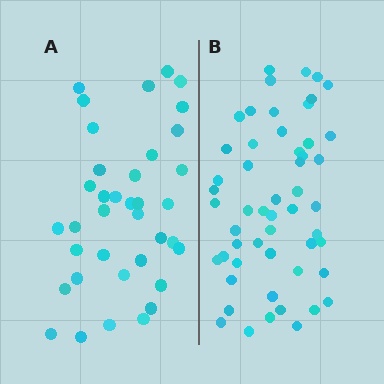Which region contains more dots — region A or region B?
Region B (the right region) has more dots.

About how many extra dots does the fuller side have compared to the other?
Region B has approximately 15 more dots than region A.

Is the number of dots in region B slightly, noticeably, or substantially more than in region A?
Region B has noticeably more, but not dramatically so. The ratio is roughly 1.4 to 1.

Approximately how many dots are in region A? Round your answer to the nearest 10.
About 40 dots. (The exact count is 37, which rounds to 40.)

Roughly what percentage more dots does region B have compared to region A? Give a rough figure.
About 45% more.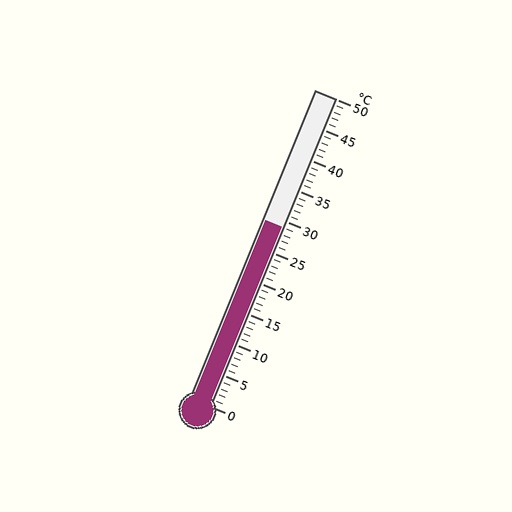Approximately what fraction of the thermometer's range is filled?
The thermometer is filled to approximately 60% of its range.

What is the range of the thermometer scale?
The thermometer scale ranges from 0°C to 50°C.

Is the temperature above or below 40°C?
The temperature is below 40°C.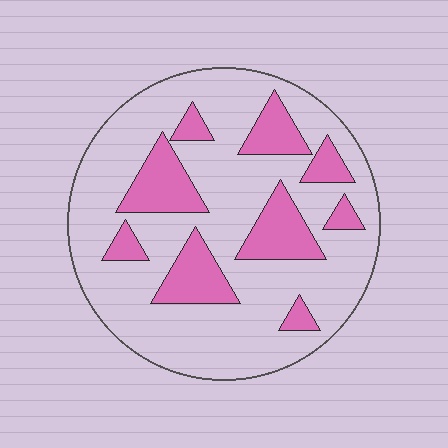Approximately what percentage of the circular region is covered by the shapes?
Approximately 25%.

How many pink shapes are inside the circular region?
9.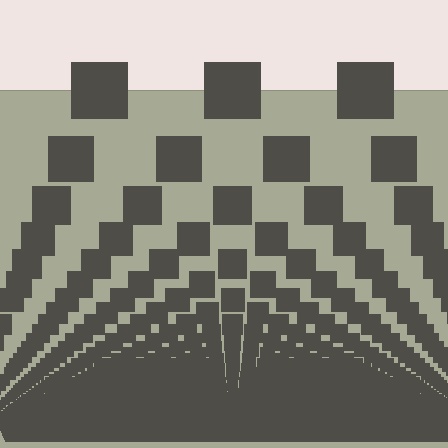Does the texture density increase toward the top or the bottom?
Density increases toward the bottom.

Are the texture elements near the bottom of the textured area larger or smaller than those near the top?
Smaller. The gradient is inverted — elements near the bottom are smaller and denser.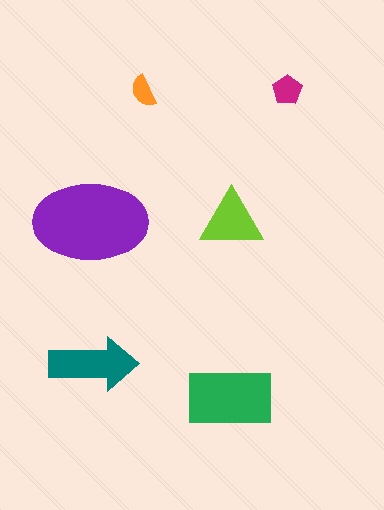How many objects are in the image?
There are 6 objects in the image.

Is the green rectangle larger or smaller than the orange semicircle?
Larger.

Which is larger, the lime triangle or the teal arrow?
The teal arrow.